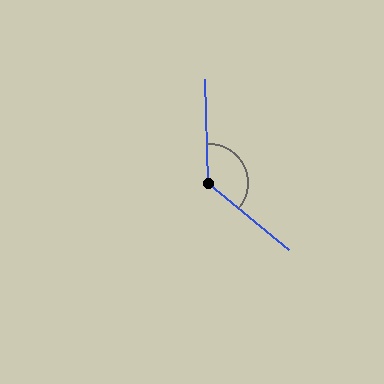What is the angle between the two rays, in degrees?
Approximately 132 degrees.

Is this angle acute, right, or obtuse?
It is obtuse.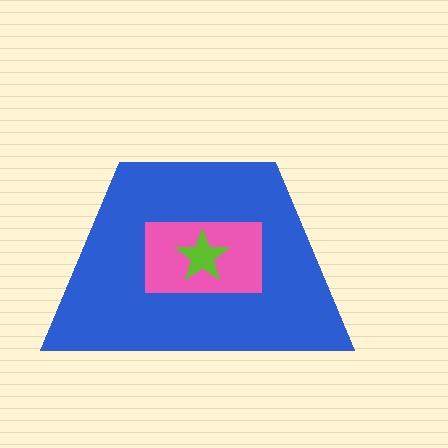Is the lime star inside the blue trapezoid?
Yes.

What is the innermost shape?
The lime star.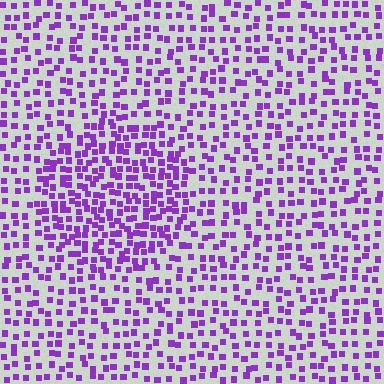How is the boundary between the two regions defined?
The boundary is defined by a change in element density (approximately 1.8x ratio). All elements are the same color, size, and shape.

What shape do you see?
I see a circle.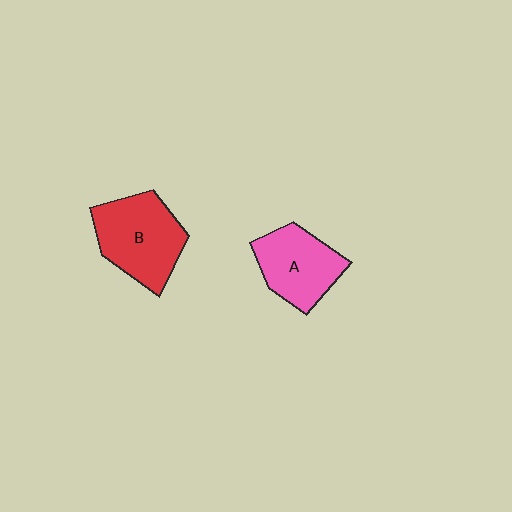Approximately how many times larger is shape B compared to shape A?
Approximately 1.2 times.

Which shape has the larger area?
Shape B (red).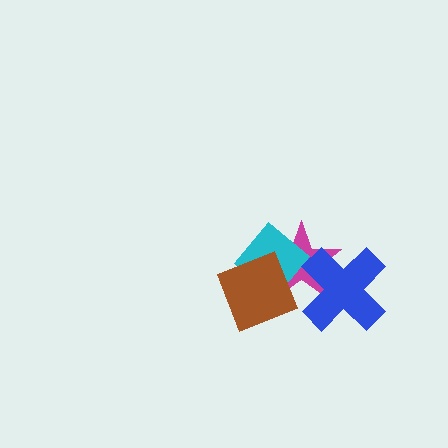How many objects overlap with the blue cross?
1 object overlaps with the blue cross.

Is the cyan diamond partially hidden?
Yes, it is partially covered by another shape.